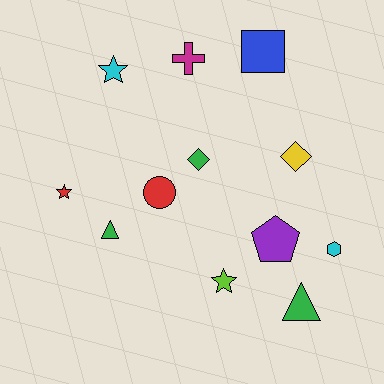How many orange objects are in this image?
There are no orange objects.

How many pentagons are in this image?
There is 1 pentagon.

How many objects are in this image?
There are 12 objects.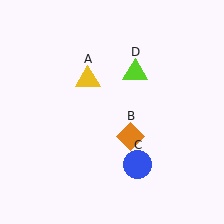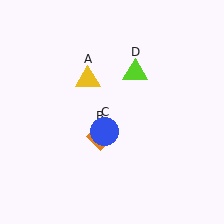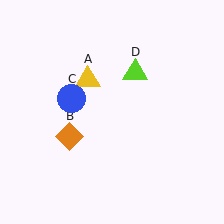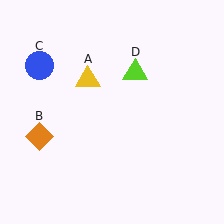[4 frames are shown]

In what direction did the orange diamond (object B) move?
The orange diamond (object B) moved left.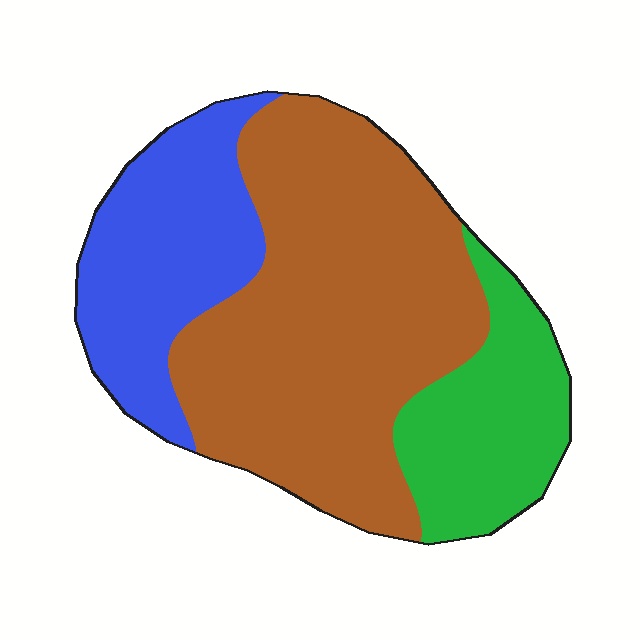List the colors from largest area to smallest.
From largest to smallest: brown, blue, green.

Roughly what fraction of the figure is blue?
Blue takes up about one quarter (1/4) of the figure.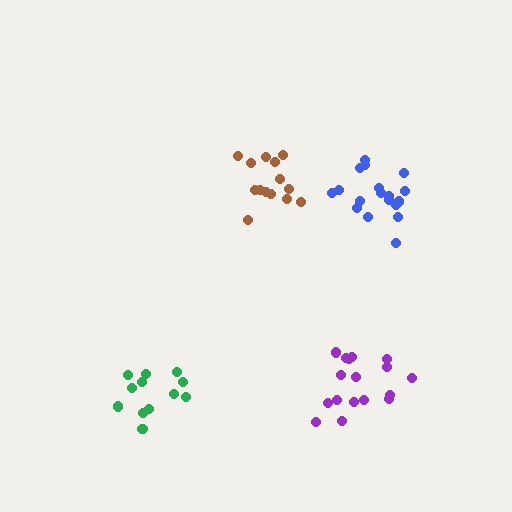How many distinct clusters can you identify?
There are 4 distinct clusters.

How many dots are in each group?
Group 1: 18 dots, Group 2: 14 dots, Group 3: 17 dots, Group 4: 12 dots (61 total).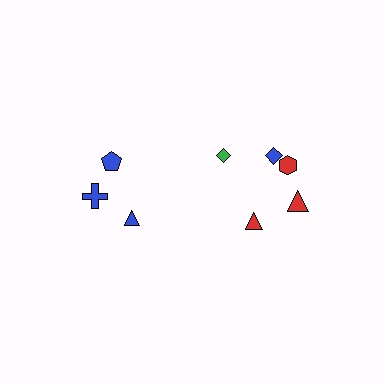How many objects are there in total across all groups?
There are 8 objects.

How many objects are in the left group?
There are 3 objects.